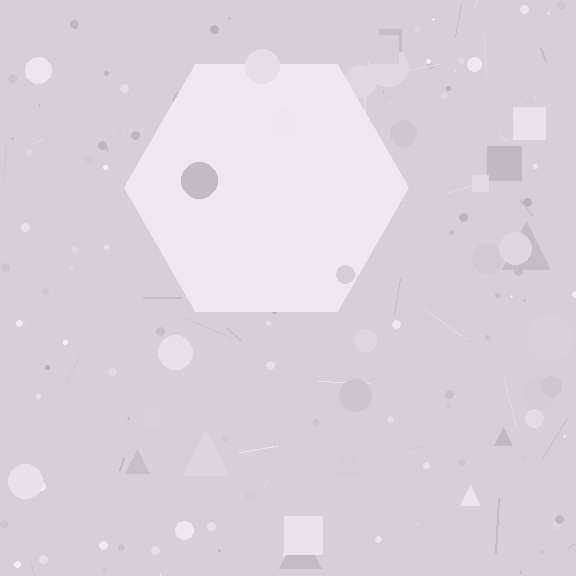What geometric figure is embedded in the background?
A hexagon is embedded in the background.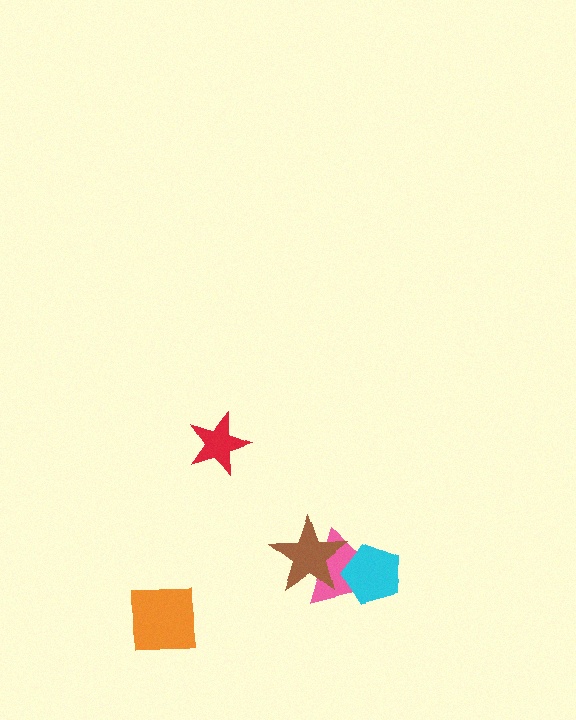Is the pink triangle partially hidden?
Yes, it is partially covered by another shape.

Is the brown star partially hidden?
Yes, it is partially covered by another shape.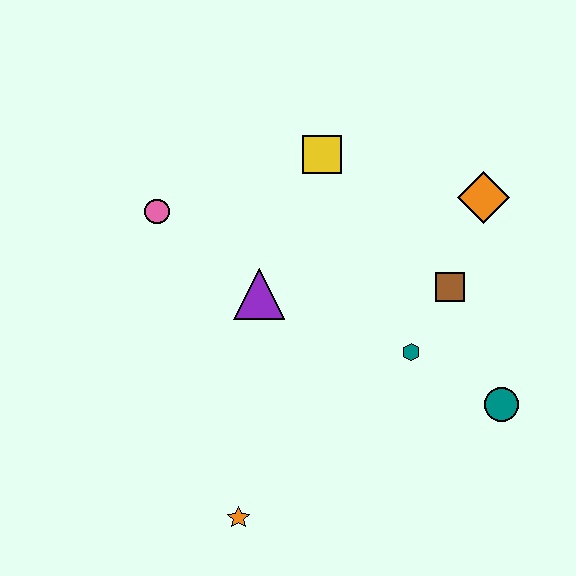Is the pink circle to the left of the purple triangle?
Yes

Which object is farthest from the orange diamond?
The orange star is farthest from the orange diamond.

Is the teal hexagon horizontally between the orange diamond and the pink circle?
Yes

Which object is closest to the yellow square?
The purple triangle is closest to the yellow square.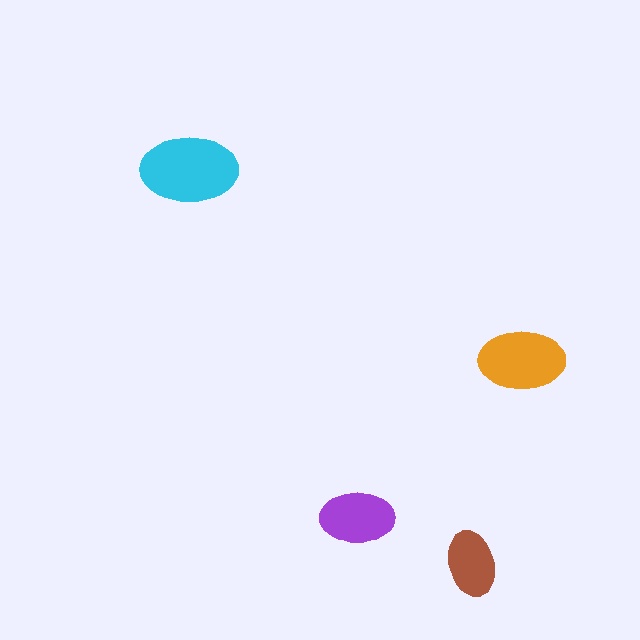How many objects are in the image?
There are 4 objects in the image.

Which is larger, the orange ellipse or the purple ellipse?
The orange one.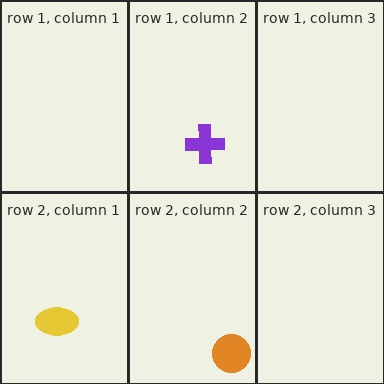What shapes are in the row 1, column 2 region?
The purple cross.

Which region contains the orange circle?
The row 2, column 2 region.